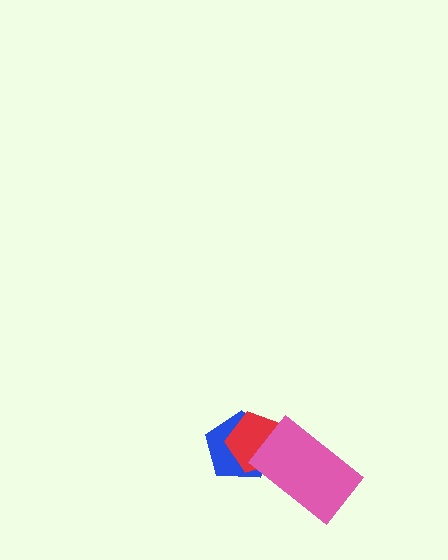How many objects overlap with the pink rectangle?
2 objects overlap with the pink rectangle.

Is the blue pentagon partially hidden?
Yes, it is partially covered by another shape.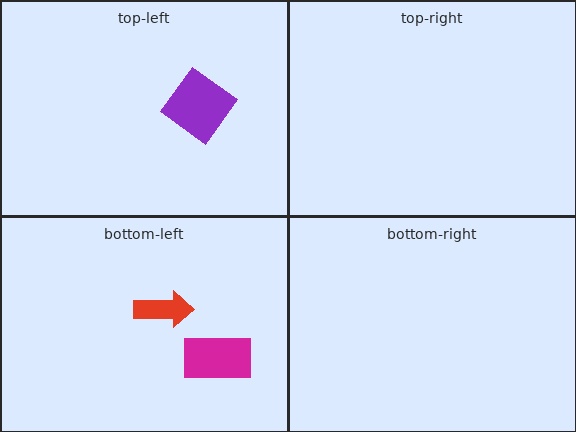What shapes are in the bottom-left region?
The magenta rectangle, the red arrow.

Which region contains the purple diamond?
The top-left region.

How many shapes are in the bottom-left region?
2.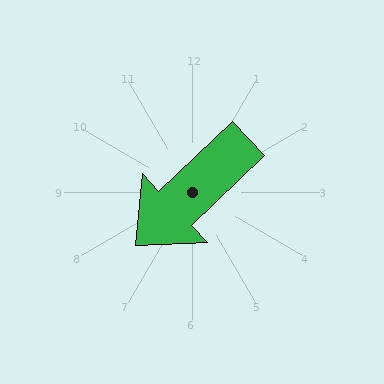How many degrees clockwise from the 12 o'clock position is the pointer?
Approximately 227 degrees.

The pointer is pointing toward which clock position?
Roughly 8 o'clock.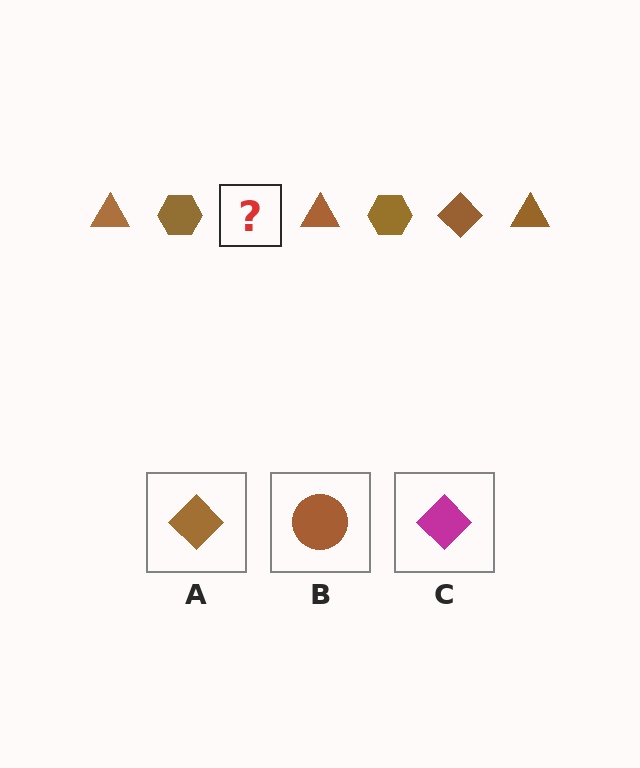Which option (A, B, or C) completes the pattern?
A.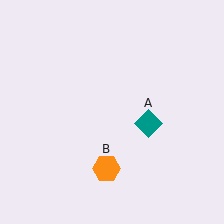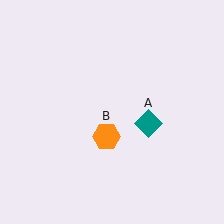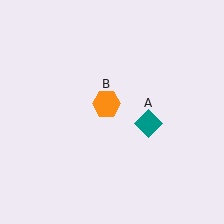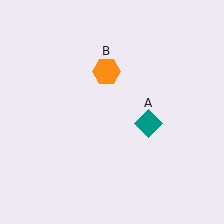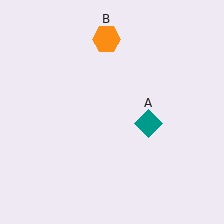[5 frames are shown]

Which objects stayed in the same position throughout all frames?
Teal diamond (object A) remained stationary.